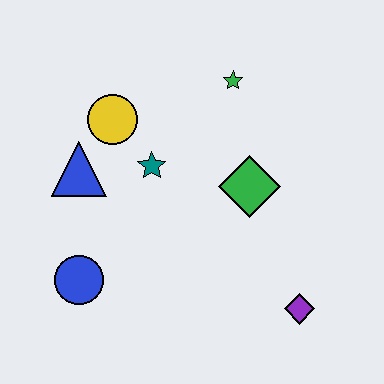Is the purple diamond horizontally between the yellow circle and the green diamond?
No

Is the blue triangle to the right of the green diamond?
No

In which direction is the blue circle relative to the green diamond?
The blue circle is to the left of the green diamond.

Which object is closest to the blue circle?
The blue triangle is closest to the blue circle.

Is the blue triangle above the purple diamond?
Yes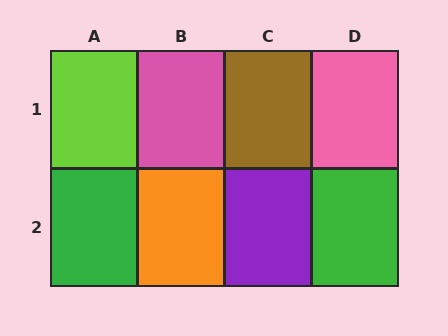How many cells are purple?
1 cell is purple.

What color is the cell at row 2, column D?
Green.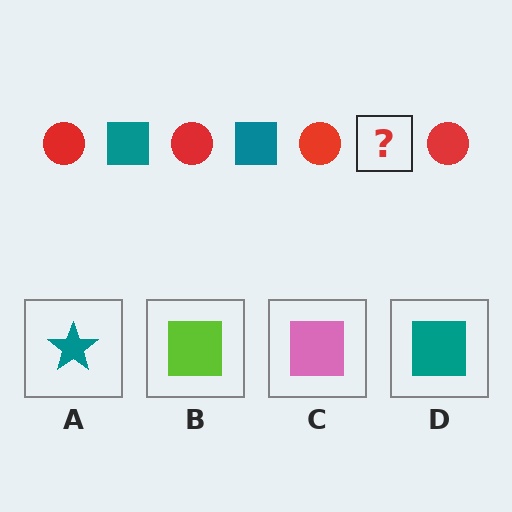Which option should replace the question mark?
Option D.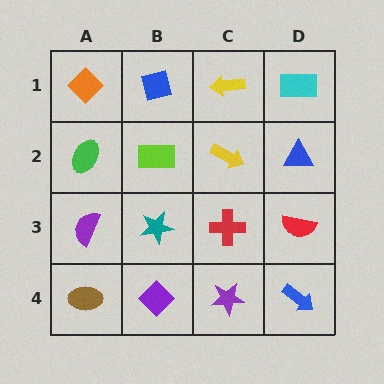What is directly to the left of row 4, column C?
A purple diamond.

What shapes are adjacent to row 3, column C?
A yellow arrow (row 2, column C), a purple star (row 4, column C), a teal star (row 3, column B), a red semicircle (row 3, column D).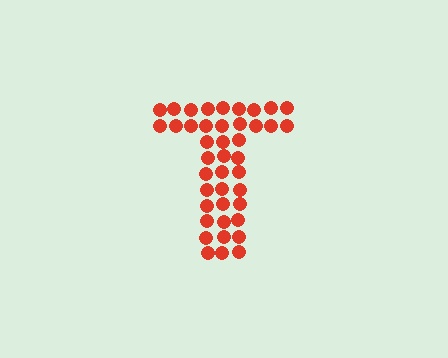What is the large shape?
The large shape is the letter T.